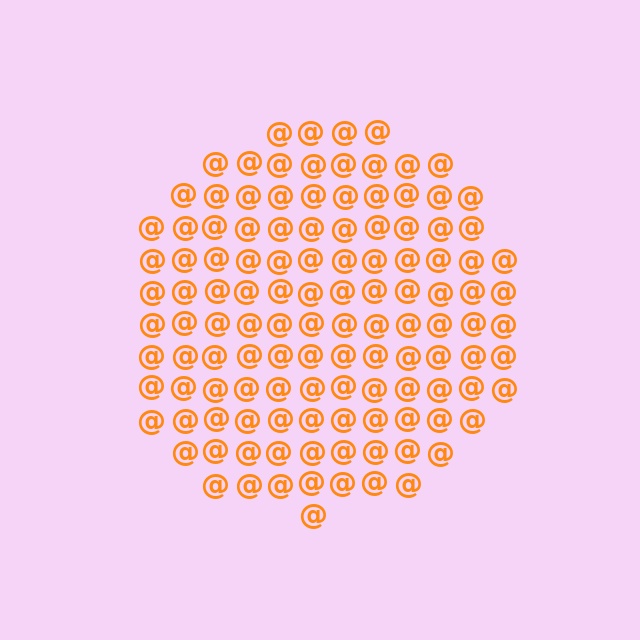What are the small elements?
The small elements are at signs.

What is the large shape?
The large shape is a circle.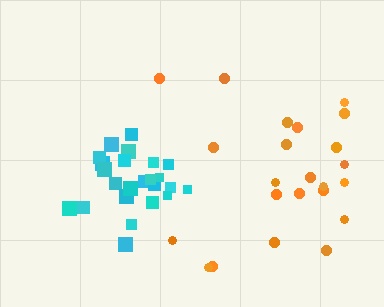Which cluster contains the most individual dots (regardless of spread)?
Orange (24).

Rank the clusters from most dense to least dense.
cyan, orange.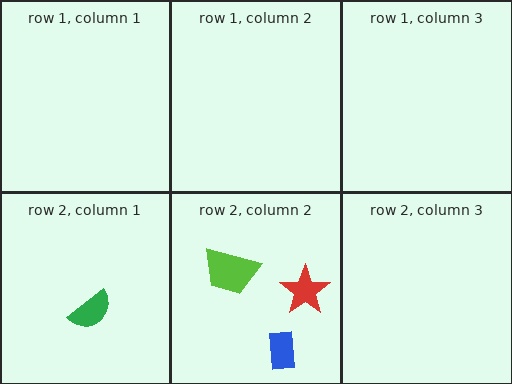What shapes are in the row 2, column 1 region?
The green semicircle.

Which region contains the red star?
The row 2, column 2 region.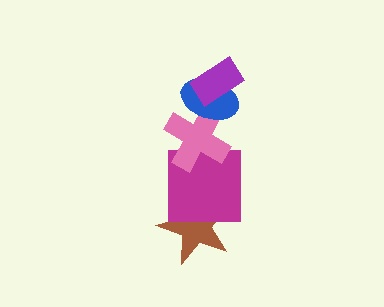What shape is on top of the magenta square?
The pink cross is on top of the magenta square.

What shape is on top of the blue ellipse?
The purple rectangle is on top of the blue ellipse.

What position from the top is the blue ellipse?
The blue ellipse is 2nd from the top.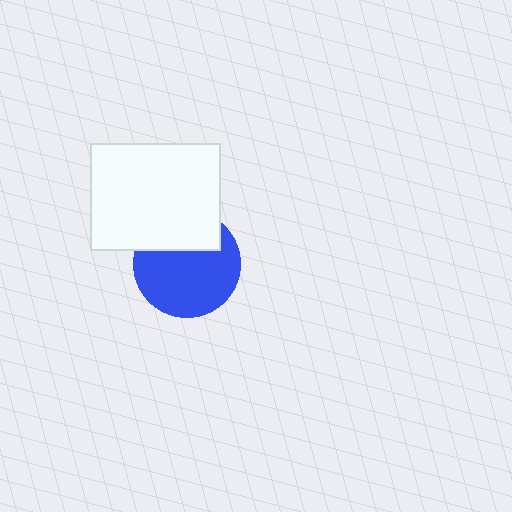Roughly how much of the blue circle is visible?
Most of it is visible (roughly 68%).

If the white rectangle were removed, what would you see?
You would see the complete blue circle.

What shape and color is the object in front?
The object in front is a white rectangle.